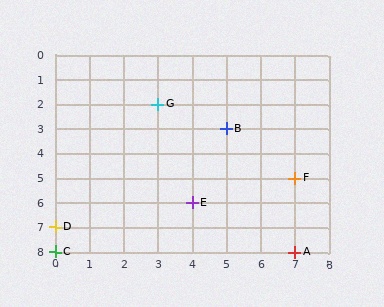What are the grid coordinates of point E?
Point E is at grid coordinates (4, 6).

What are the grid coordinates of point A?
Point A is at grid coordinates (7, 8).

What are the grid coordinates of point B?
Point B is at grid coordinates (5, 3).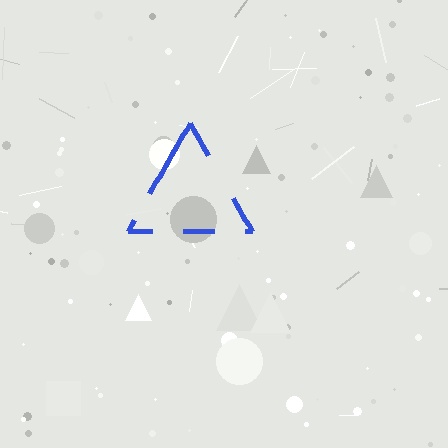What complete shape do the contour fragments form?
The contour fragments form a triangle.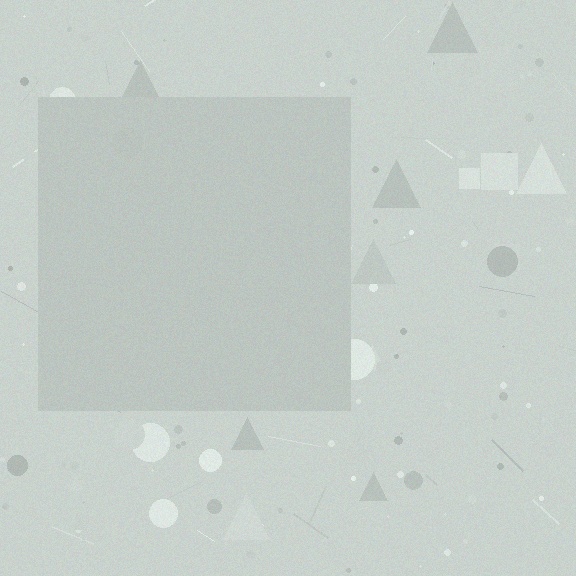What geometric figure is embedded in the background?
A square is embedded in the background.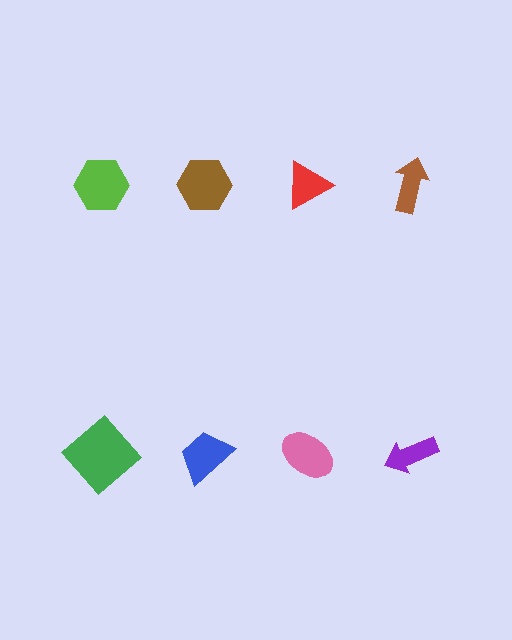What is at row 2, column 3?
A pink ellipse.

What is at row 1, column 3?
A red triangle.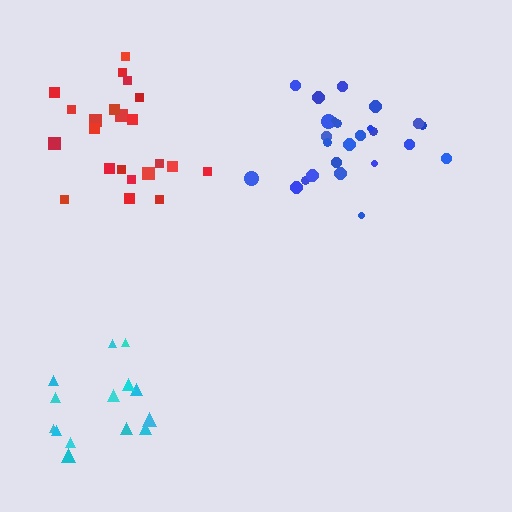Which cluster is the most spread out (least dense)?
Cyan.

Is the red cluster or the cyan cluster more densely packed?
Red.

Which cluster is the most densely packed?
Blue.